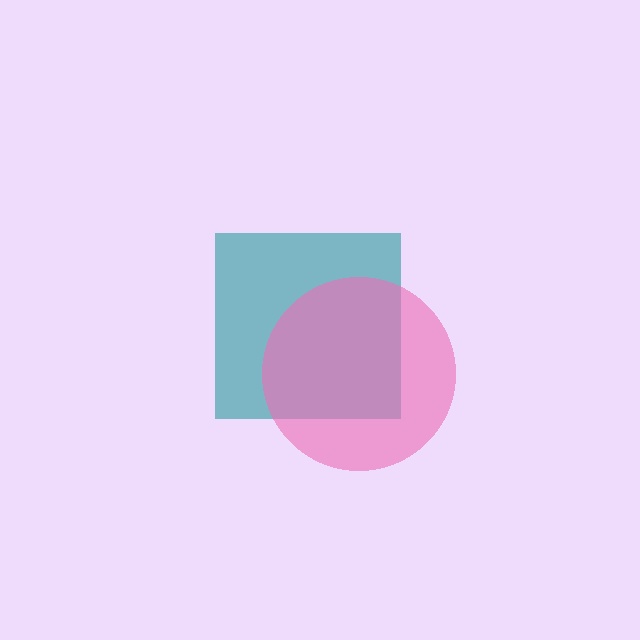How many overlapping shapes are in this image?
There are 2 overlapping shapes in the image.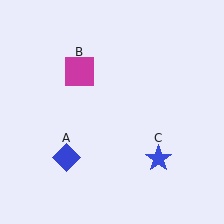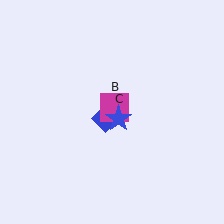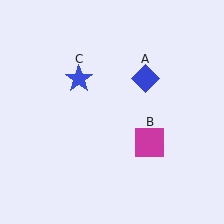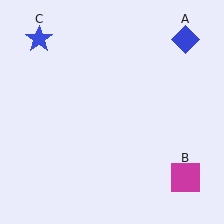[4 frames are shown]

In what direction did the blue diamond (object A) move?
The blue diamond (object A) moved up and to the right.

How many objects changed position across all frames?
3 objects changed position: blue diamond (object A), magenta square (object B), blue star (object C).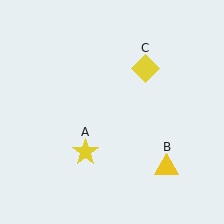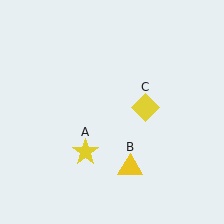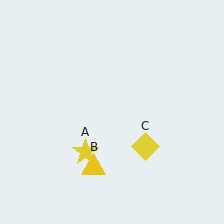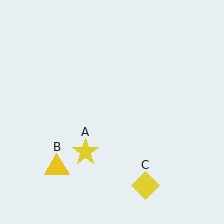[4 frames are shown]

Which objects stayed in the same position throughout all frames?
Yellow star (object A) remained stationary.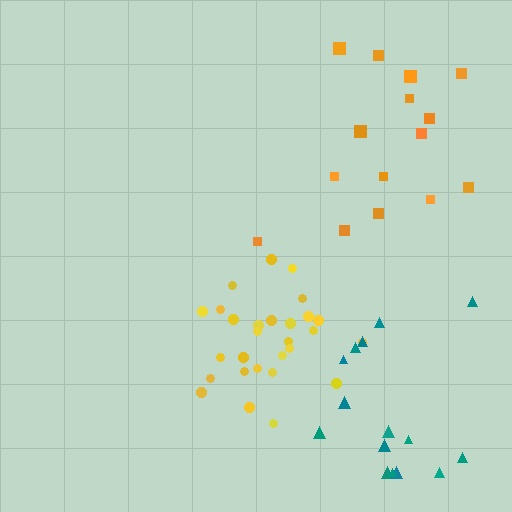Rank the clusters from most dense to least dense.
yellow, orange, teal.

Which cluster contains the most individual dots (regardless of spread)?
Yellow (28).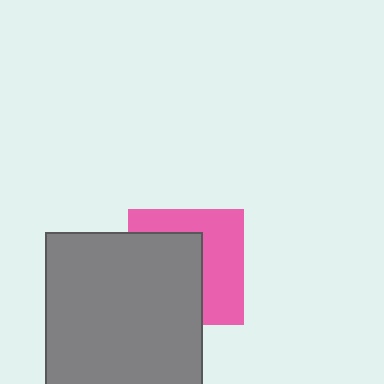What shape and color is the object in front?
The object in front is a gray rectangle.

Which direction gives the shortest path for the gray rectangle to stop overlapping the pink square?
Moving left gives the shortest separation.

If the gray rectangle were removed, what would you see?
You would see the complete pink square.